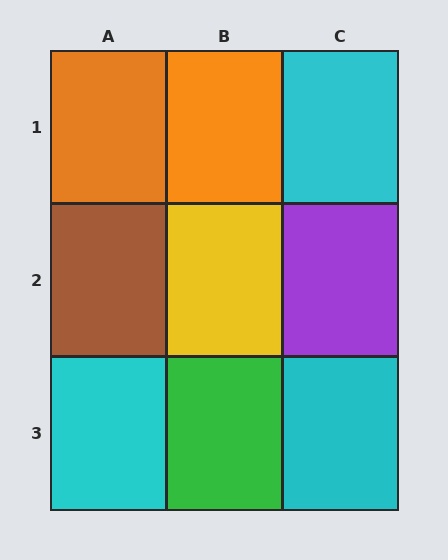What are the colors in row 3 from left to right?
Cyan, green, cyan.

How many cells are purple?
1 cell is purple.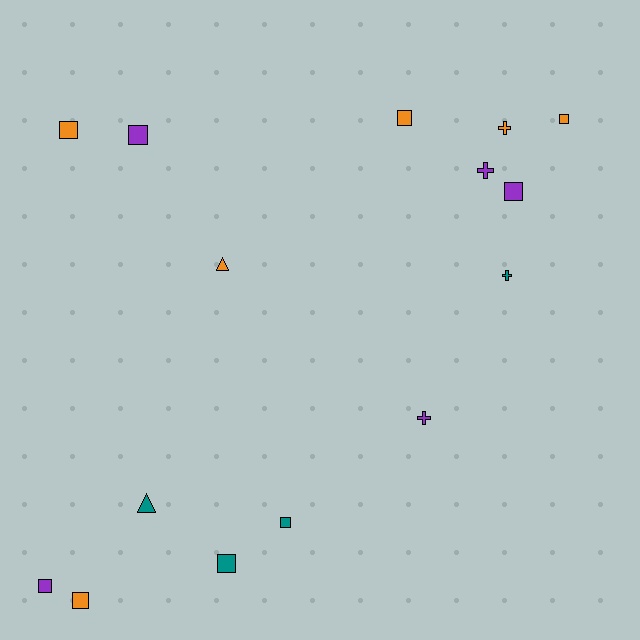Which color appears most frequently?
Orange, with 6 objects.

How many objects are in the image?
There are 15 objects.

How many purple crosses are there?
There are 2 purple crosses.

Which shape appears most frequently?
Square, with 9 objects.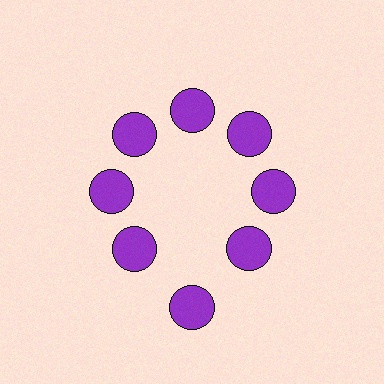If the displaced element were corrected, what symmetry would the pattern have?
It would have 8-fold rotational symmetry — the pattern would map onto itself every 45 degrees.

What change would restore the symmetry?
The symmetry would be restored by moving it inward, back onto the ring so that all 8 circles sit at equal angles and equal distance from the center.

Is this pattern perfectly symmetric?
No. The 8 purple circles are arranged in a ring, but one element near the 6 o'clock position is pushed outward from the center, breaking the 8-fold rotational symmetry.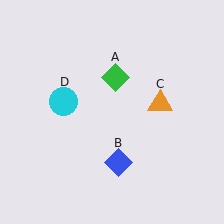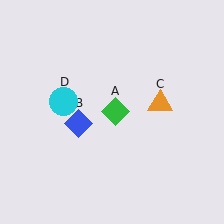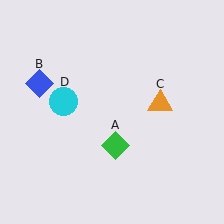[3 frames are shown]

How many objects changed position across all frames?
2 objects changed position: green diamond (object A), blue diamond (object B).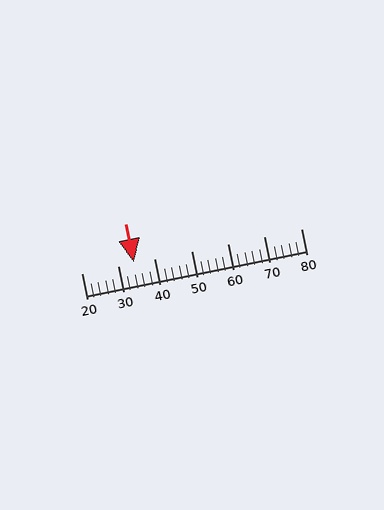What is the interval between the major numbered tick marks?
The major tick marks are spaced 10 units apart.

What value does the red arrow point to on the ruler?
The red arrow points to approximately 34.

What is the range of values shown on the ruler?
The ruler shows values from 20 to 80.